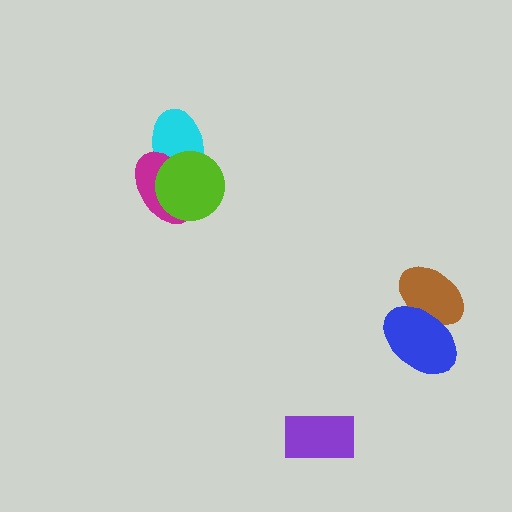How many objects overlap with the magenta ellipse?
2 objects overlap with the magenta ellipse.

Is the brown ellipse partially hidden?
Yes, it is partially covered by another shape.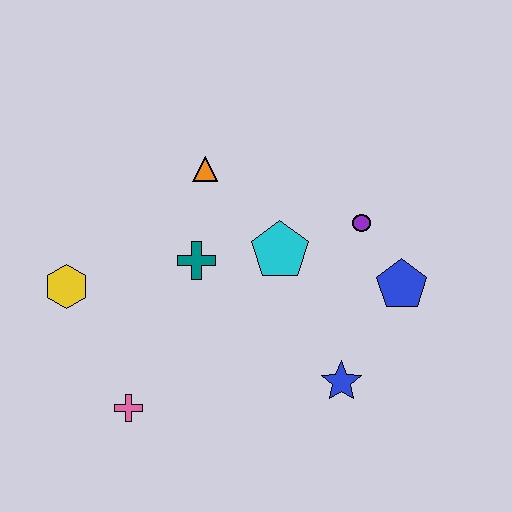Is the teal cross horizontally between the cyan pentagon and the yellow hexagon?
Yes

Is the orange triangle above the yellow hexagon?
Yes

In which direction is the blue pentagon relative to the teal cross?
The blue pentagon is to the right of the teal cross.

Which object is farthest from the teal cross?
The blue pentagon is farthest from the teal cross.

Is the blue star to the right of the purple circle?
No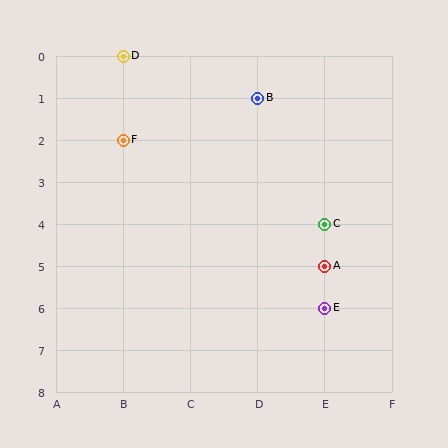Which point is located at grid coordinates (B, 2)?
Point F is at (B, 2).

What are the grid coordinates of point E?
Point E is at grid coordinates (E, 6).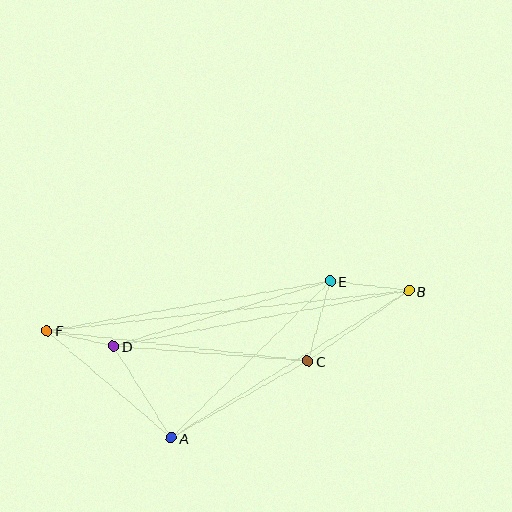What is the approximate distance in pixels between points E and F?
The distance between E and F is approximately 288 pixels.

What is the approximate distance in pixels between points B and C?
The distance between B and C is approximately 123 pixels.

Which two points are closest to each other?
Points D and F are closest to each other.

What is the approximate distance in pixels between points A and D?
The distance between A and D is approximately 108 pixels.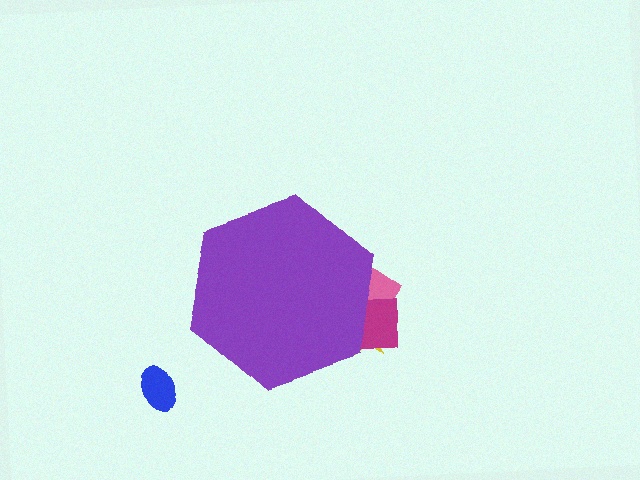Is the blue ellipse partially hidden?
No, the blue ellipse is fully visible.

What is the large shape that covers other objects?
A purple hexagon.